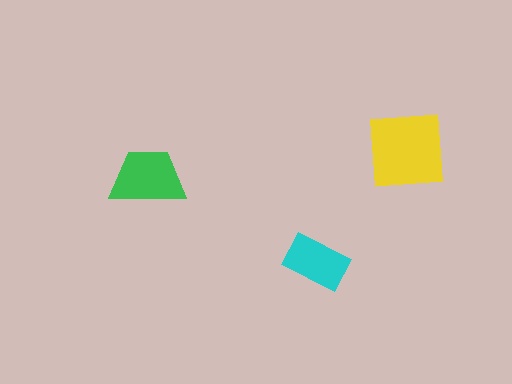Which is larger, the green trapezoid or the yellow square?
The yellow square.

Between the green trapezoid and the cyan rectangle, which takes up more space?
The green trapezoid.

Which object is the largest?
The yellow square.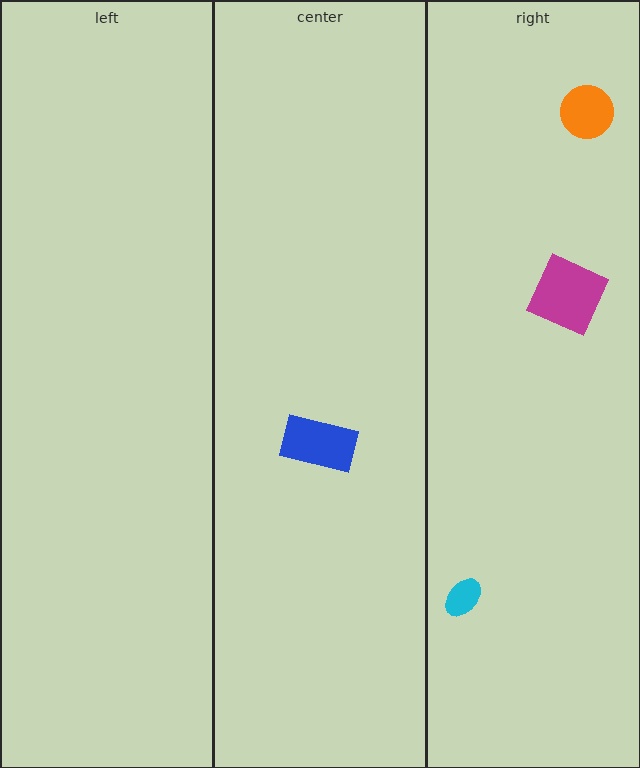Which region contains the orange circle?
The right region.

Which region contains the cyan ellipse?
The right region.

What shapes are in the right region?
The orange circle, the cyan ellipse, the magenta square.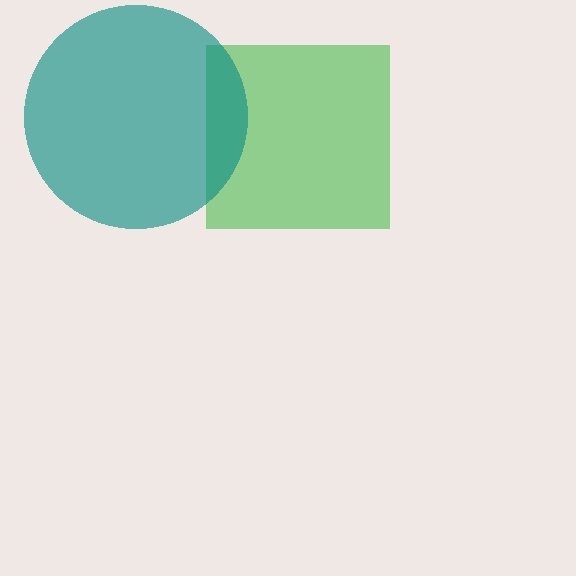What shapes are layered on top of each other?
The layered shapes are: a green square, a teal circle.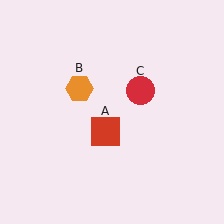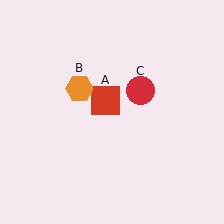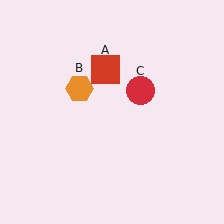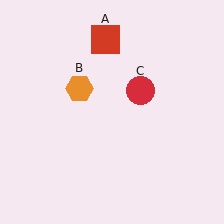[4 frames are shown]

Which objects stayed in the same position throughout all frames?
Orange hexagon (object B) and red circle (object C) remained stationary.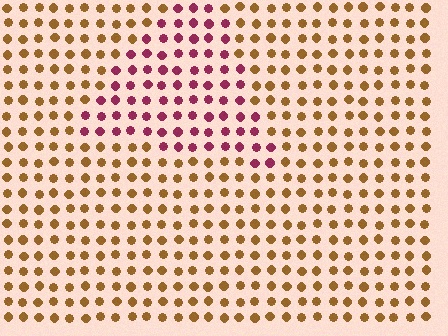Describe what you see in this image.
The image is filled with small brown elements in a uniform arrangement. A triangle-shaped region is visible where the elements are tinted to a slightly different hue, forming a subtle color boundary.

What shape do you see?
I see a triangle.